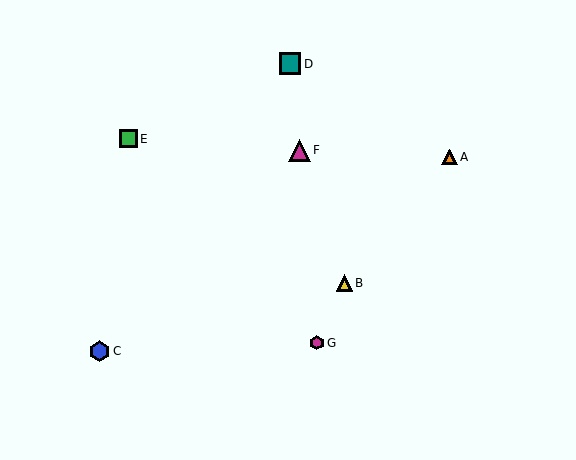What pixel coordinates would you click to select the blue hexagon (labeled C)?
Click at (99, 351) to select the blue hexagon C.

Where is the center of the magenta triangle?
The center of the magenta triangle is at (299, 150).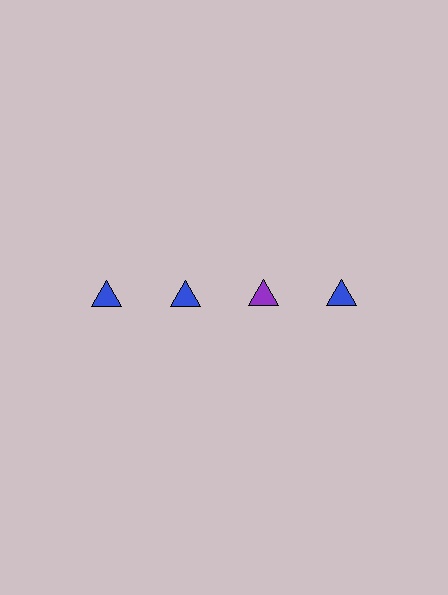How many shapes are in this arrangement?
There are 4 shapes arranged in a grid pattern.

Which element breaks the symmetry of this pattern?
The purple triangle in the top row, center column breaks the symmetry. All other shapes are blue triangles.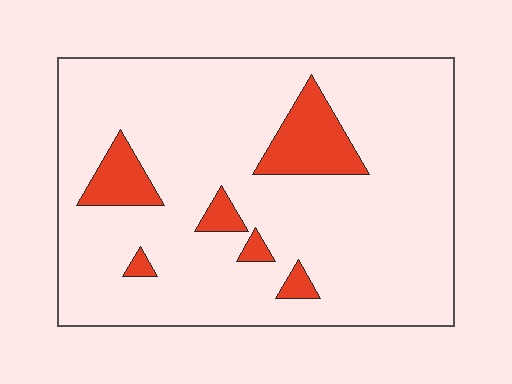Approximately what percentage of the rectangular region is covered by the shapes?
Approximately 10%.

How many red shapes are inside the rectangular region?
6.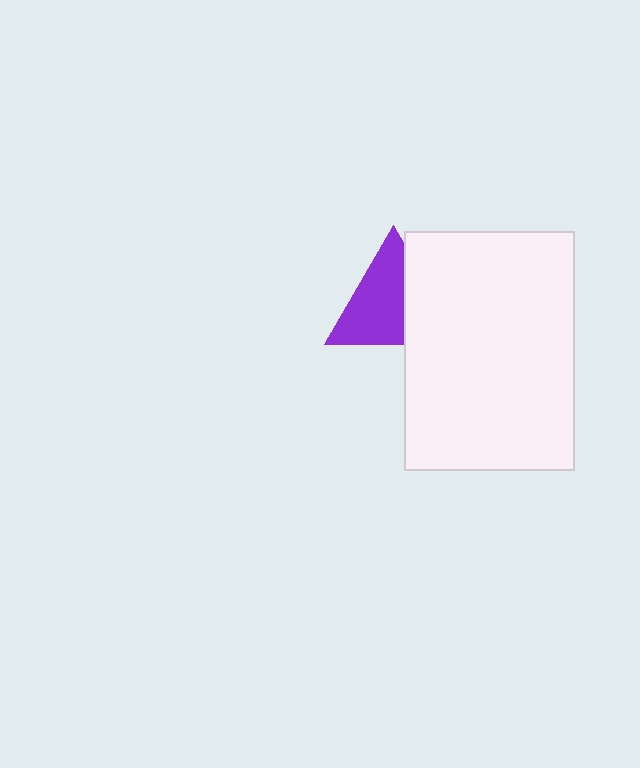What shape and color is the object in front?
The object in front is a white rectangle.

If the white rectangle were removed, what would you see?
You would see the complete purple triangle.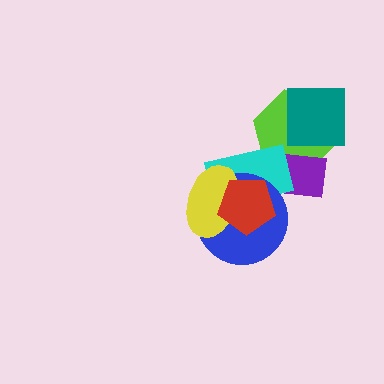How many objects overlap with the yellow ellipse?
3 objects overlap with the yellow ellipse.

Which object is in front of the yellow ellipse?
The red pentagon is in front of the yellow ellipse.